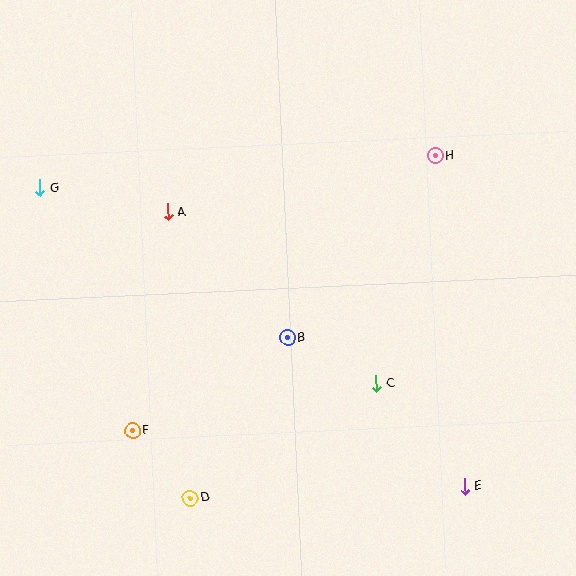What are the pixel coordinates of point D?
Point D is at (190, 498).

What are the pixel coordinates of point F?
Point F is at (133, 431).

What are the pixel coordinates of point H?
Point H is at (435, 156).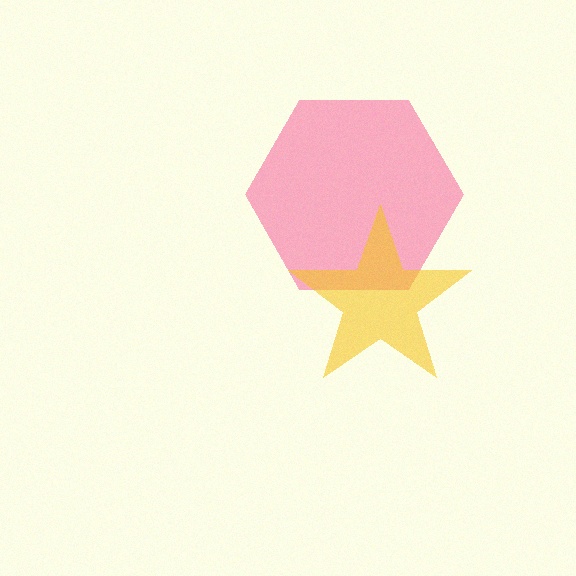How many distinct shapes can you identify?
There are 2 distinct shapes: a pink hexagon, a yellow star.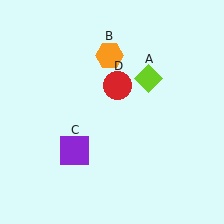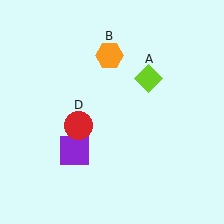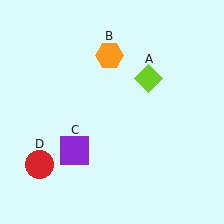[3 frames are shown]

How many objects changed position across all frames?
1 object changed position: red circle (object D).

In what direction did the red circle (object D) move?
The red circle (object D) moved down and to the left.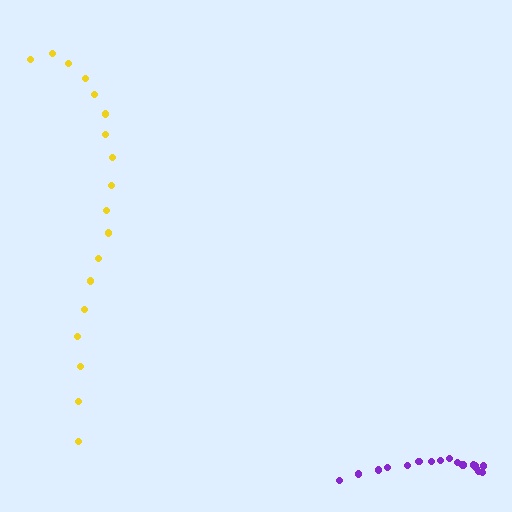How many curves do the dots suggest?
There are 2 distinct paths.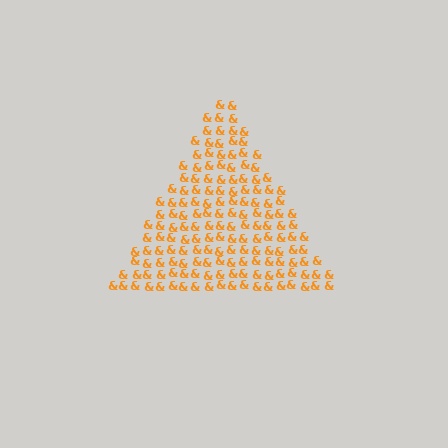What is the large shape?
The large shape is a triangle.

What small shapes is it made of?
It is made of small ampersands.